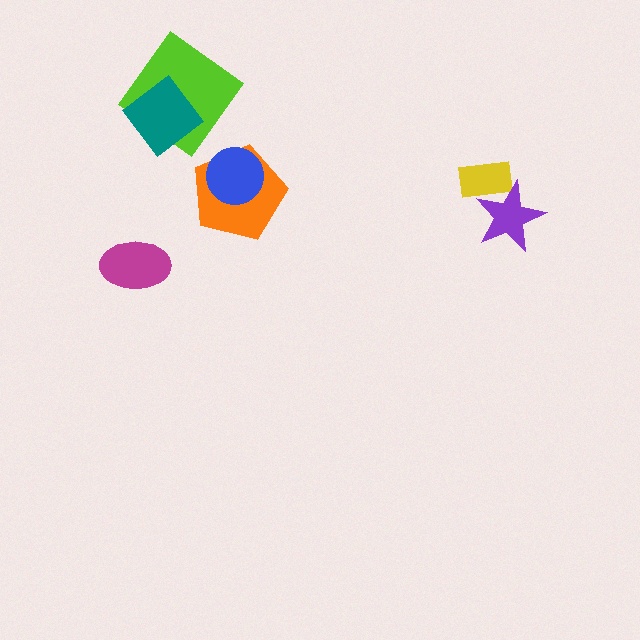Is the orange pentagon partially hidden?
Yes, it is partially covered by another shape.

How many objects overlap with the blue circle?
1 object overlaps with the blue circle.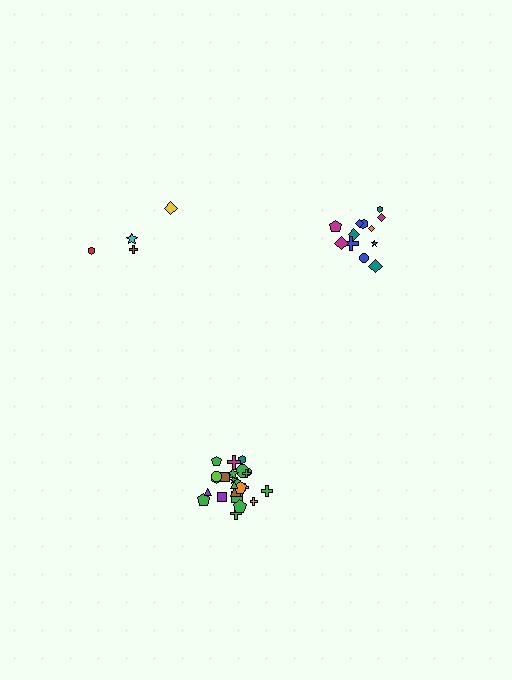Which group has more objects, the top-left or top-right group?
The top-right group.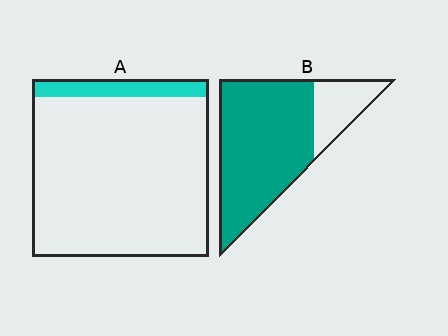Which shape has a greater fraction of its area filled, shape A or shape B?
Shape B.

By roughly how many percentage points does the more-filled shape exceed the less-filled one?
By roughly 70 percentage points (B over A).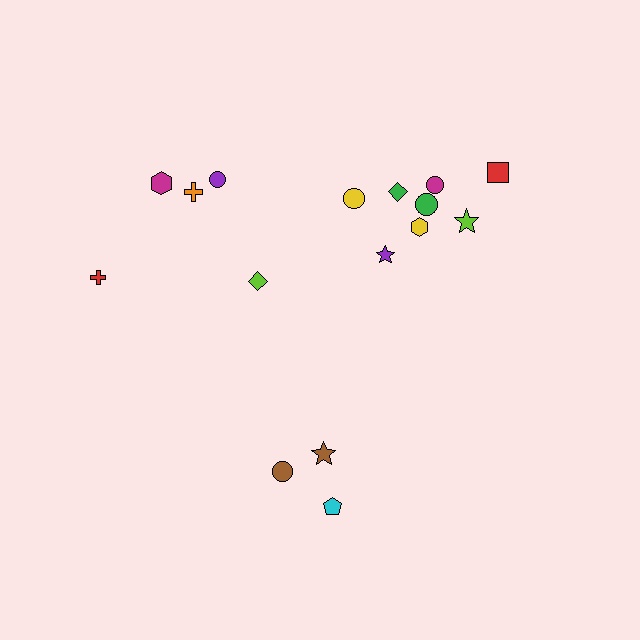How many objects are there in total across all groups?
There are 16 objects.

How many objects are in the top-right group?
There are 8 objects.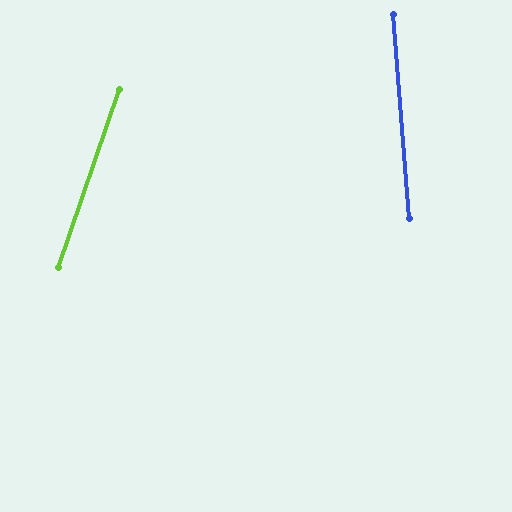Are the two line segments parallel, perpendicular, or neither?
Neither parallel nor perpendicular — they differ by about 23°.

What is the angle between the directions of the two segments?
Approximately 23 degrees.